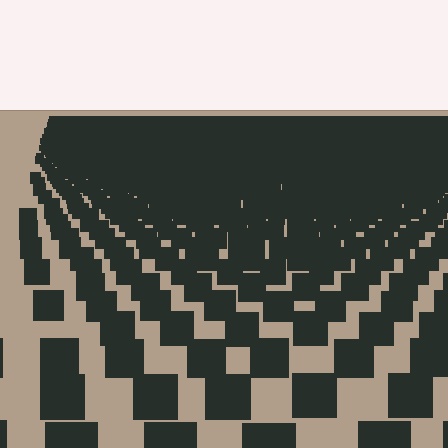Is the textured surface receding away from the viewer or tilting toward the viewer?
The surface is receding away from the viewer. Texture elements get smaller and denser toward the top.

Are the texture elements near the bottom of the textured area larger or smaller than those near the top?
Larger. Near the bottom, elements are closer to the viewer and appear at a bigger on-screen size.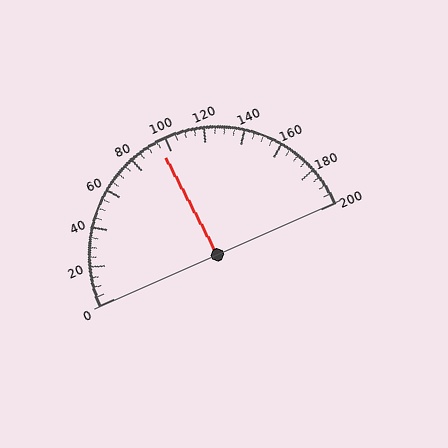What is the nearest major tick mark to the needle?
The nearest major tick mark is 100.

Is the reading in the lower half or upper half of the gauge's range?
The reading is in the lower half of the range (0 to 200).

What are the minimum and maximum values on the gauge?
The gauge ranges from 0 to 200.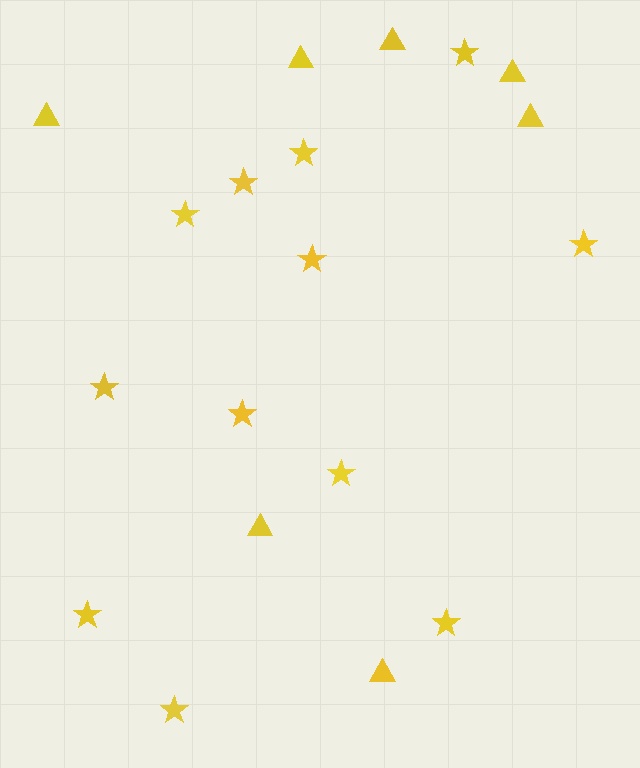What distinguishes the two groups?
There are 2 groups: one group of triangles (7) and one group of stars (12).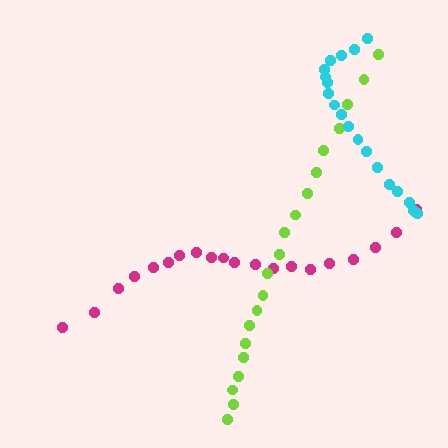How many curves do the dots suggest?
There are 3 distinct paths.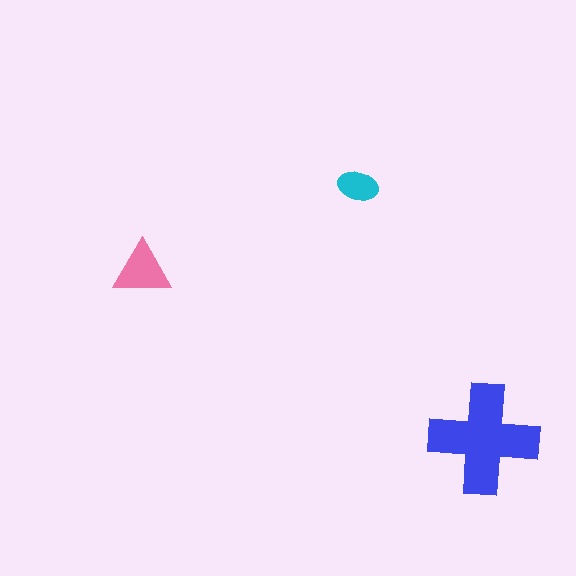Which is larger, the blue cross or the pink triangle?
The blue cross.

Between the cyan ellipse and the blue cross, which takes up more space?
The blue cross.